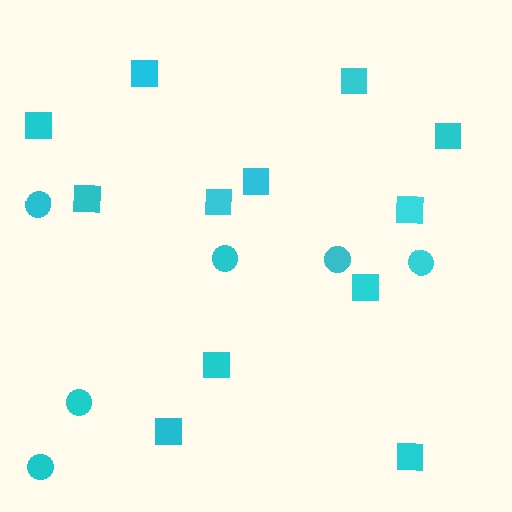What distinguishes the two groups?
There are 2 groups: one group of squares (12) and one group of circles (6).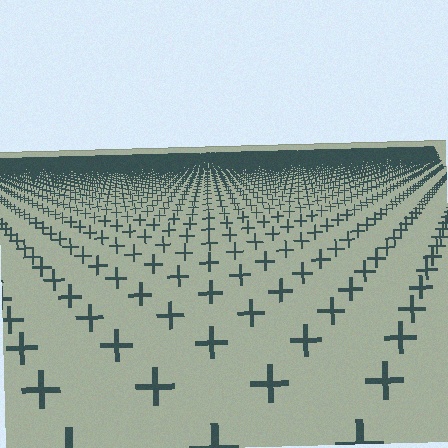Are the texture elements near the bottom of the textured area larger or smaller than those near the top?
Larger. Near the bottom, elements are closer to the viewer and appear at a bigger on-screen size.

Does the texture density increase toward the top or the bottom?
Density increases toward the top.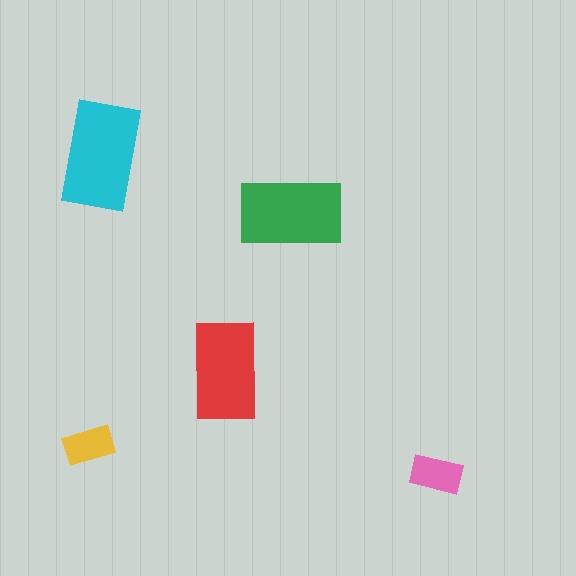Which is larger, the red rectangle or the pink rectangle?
The red one.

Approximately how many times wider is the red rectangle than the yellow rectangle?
About 2 times wider.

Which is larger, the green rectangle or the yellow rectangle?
The green one.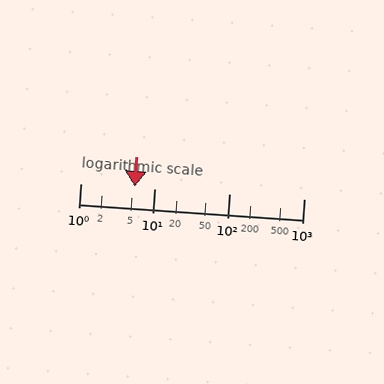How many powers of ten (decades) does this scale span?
The scale spans 3 decades, from 1 to 1000.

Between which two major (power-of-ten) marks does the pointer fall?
The pointer is between 1 and 10.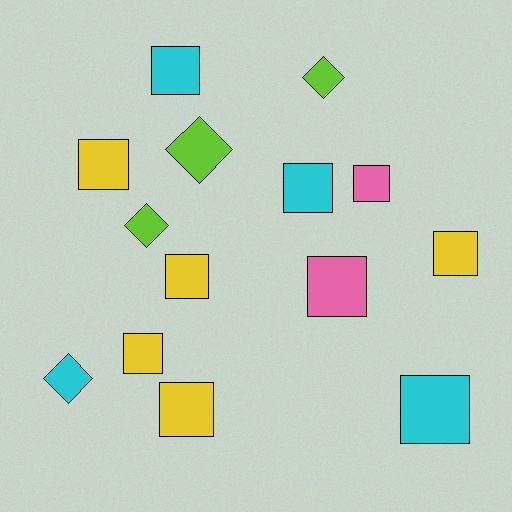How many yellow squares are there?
There are 5 yellow squares.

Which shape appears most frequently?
Square, with 10 objects.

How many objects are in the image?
There are 14 objects.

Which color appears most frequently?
Yellow, with 5 objects.